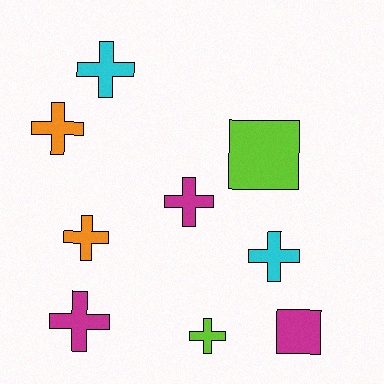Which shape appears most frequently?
Cross, with 7 objects.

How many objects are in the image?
There are 9 objects.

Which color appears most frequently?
Magenta, with 3 objects.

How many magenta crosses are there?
There are 2 magenta crosses.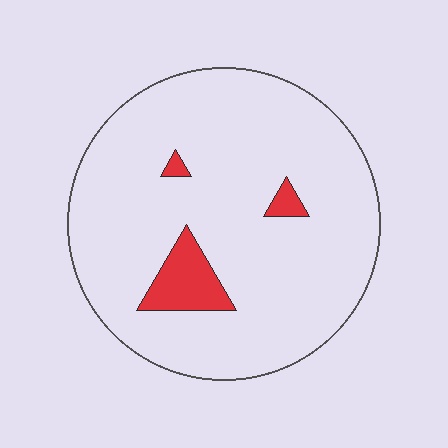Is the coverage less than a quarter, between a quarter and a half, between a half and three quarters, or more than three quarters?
Less than a quarter.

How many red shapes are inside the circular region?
3.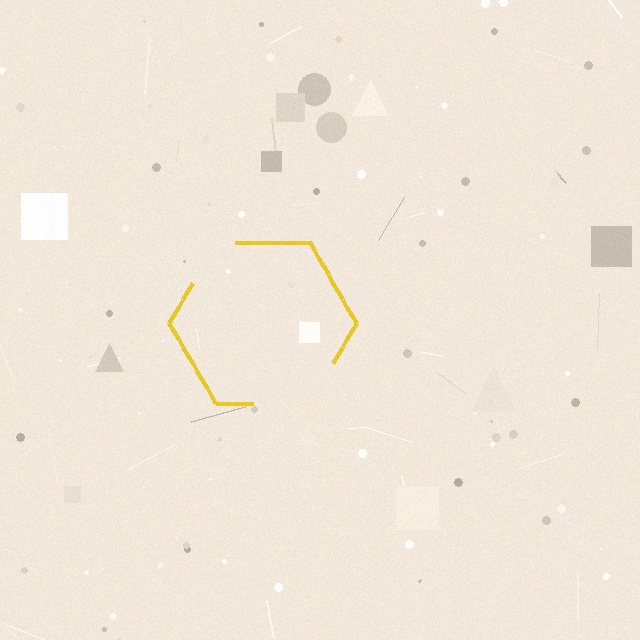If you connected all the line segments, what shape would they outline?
They would outline a hexagon.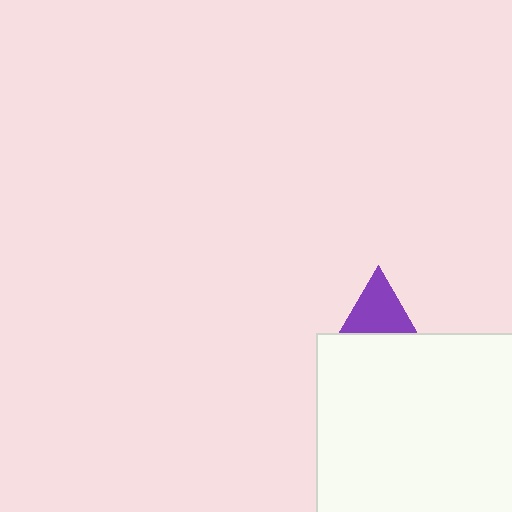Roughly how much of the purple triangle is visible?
A small part of it is visible (roughly 45%).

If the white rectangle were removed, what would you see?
You would see the complete purple triangle.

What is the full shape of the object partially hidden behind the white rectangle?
The partially hidden object is a purple triangle.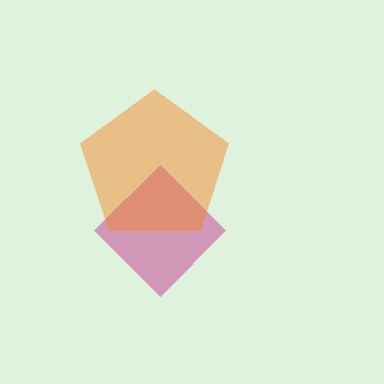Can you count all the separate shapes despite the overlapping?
Yes, there are 2 separate shapes.